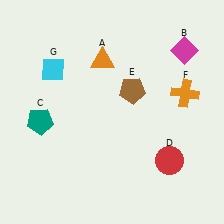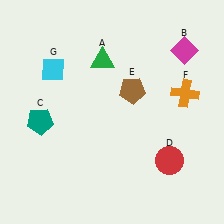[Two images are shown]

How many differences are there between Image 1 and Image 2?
There is 1 difference between the two images.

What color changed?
The triangle (A) changed from orange in Image 1 to green in Image 2.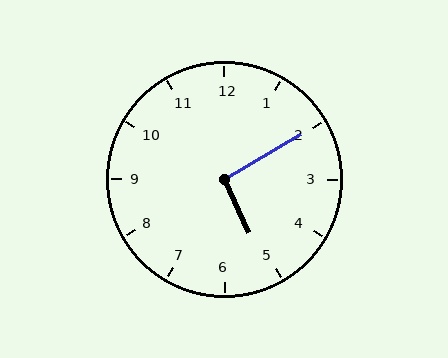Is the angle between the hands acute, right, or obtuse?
It is right.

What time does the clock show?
5:10.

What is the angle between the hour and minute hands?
Approximately 95 degrees.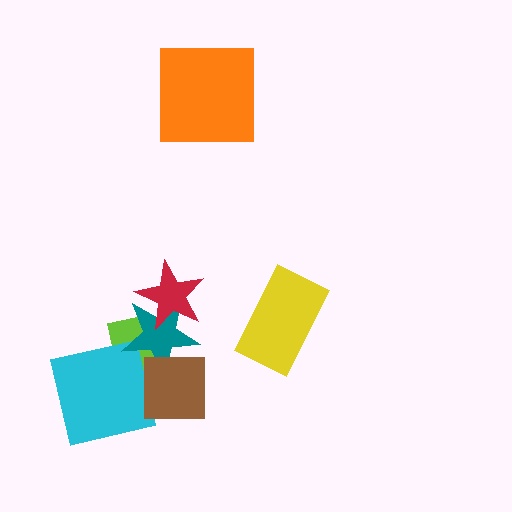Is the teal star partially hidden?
Yes, it is partially covered by another shape.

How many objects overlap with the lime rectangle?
3 objects overlap with the lime rectangle.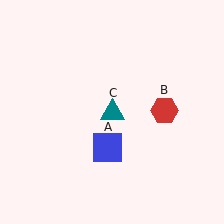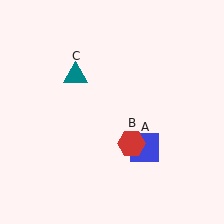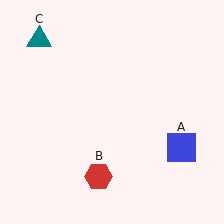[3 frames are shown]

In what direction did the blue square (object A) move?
The blue square (object A) moved right.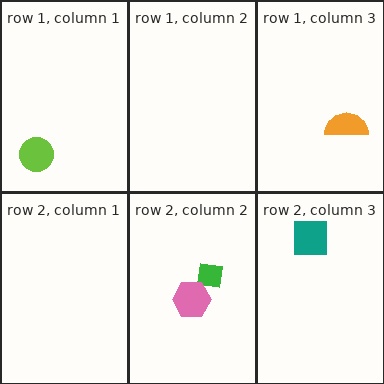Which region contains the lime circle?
The row 1, column 1 region.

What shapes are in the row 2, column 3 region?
The teal square.